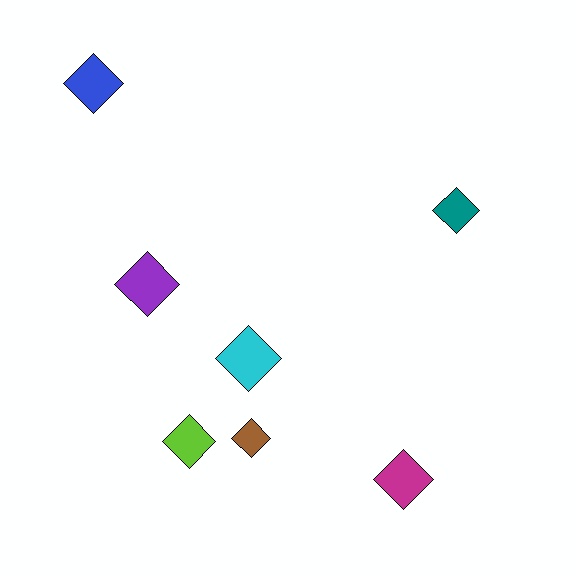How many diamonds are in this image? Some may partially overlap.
There are 7 diamonds.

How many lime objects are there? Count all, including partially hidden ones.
There is 1 lime object.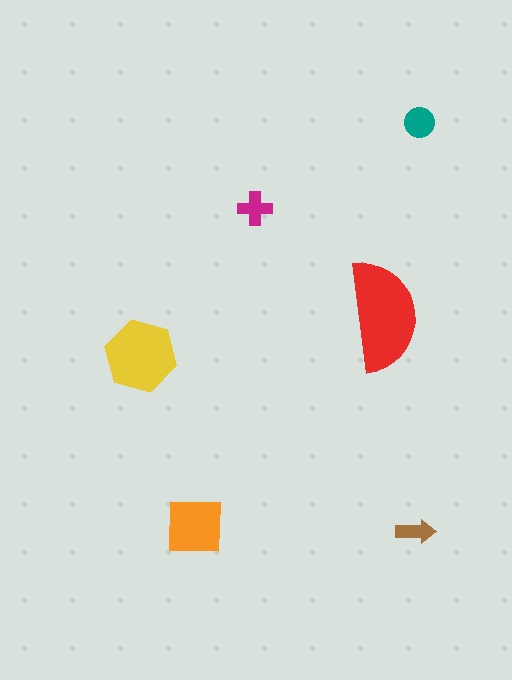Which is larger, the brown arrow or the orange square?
The orange square.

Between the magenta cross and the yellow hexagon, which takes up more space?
The yellow hexagon.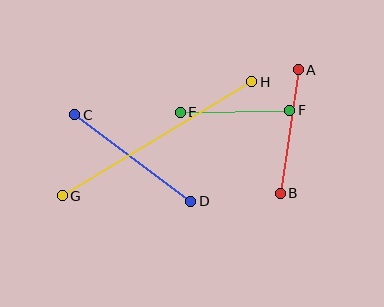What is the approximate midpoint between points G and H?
The midpoint is at approximately (157, 139) pixels.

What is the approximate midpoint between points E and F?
The midpoint is at approximately (235, 111) pixels.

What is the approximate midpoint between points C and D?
The midpoint is at approximately (133, 158) pixels.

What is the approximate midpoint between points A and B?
The midpoint is at approximately (289, 132) pixels.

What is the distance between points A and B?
The distance is approximately 125 pixels.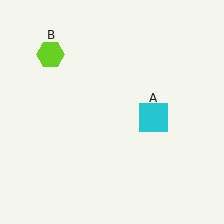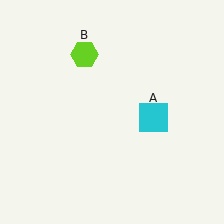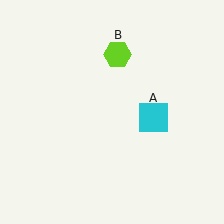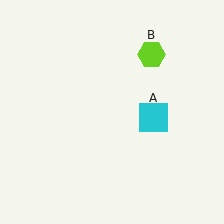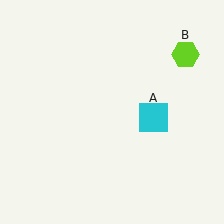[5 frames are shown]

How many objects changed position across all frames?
1 object changed position: lime hexagon (object B).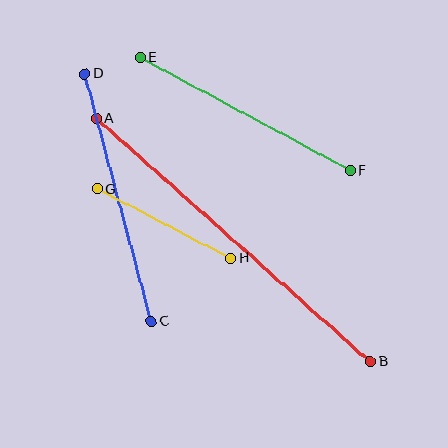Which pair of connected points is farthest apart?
Points A and B are farthest apart.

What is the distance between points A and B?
The distance is approximately 366 pixels.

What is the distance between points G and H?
The distance is approximately 150 pixels.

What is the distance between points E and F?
The distance is approximately 238 pixels.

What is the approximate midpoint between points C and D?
The midpoint is at approximately (118, 197) pixels.